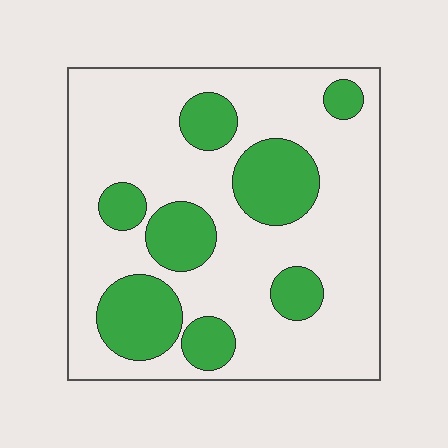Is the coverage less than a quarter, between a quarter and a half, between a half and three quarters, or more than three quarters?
Between a quarter and a half.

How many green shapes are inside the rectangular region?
8.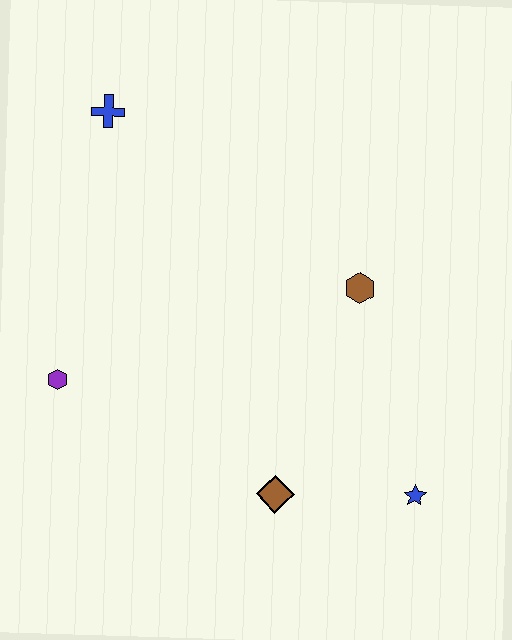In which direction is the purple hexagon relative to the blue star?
The purple hexagon is to the left of the blue star.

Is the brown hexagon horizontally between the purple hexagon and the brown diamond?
No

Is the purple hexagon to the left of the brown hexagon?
Yes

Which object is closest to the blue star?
The brown diamond is closest to the blue star.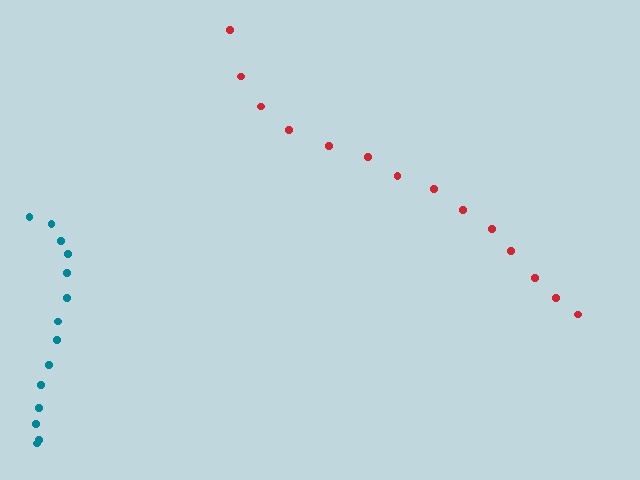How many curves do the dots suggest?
There are 2 distinct paths.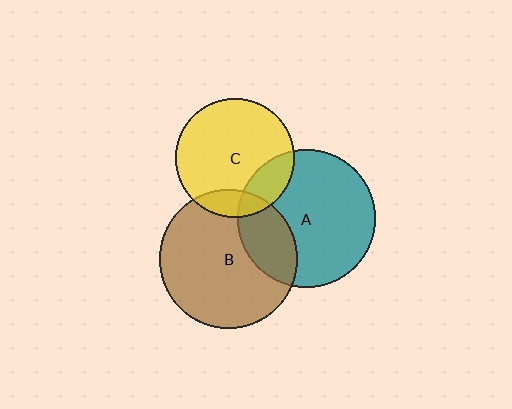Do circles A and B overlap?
Yes.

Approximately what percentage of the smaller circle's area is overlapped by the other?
Approximately 25%.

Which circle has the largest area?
Circle A (teal).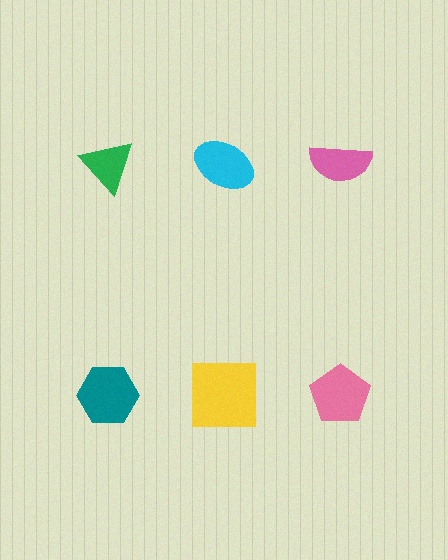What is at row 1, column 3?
A pink semicircle.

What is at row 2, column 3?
A pink pentagon.